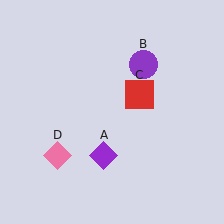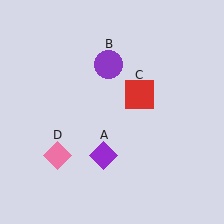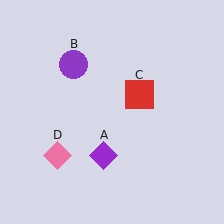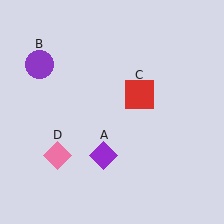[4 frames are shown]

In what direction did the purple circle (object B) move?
The purple circle (object B) moved left.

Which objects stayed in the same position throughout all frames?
Purple diamond (object A) and red square (object C) and pink diamond (object D) remained stationary.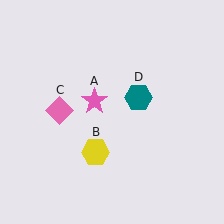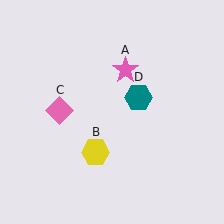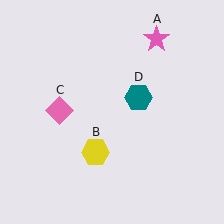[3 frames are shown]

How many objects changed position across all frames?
1 object changed position: pink star (object A).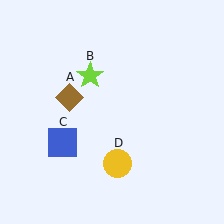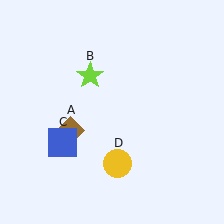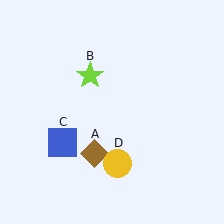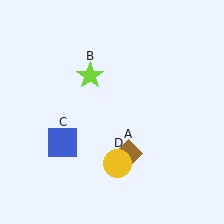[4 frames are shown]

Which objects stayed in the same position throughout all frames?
Lime star (object B) and blue square (object C) and yellow circle (object D) remained stationary.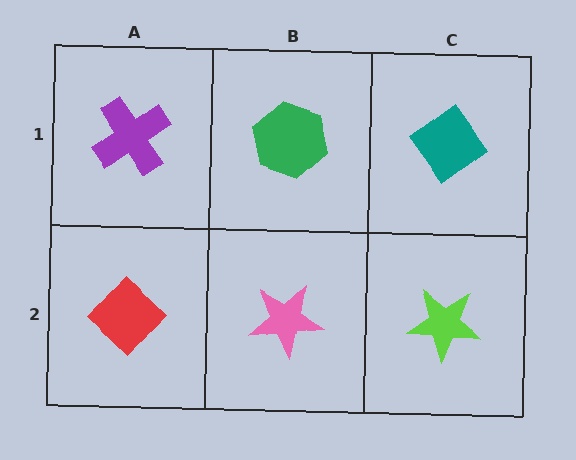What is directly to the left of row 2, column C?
A pink star.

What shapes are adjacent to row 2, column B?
A green hexagon (row 1, column B), a red diamond (row 2, column A), a lime star (row 2, column C).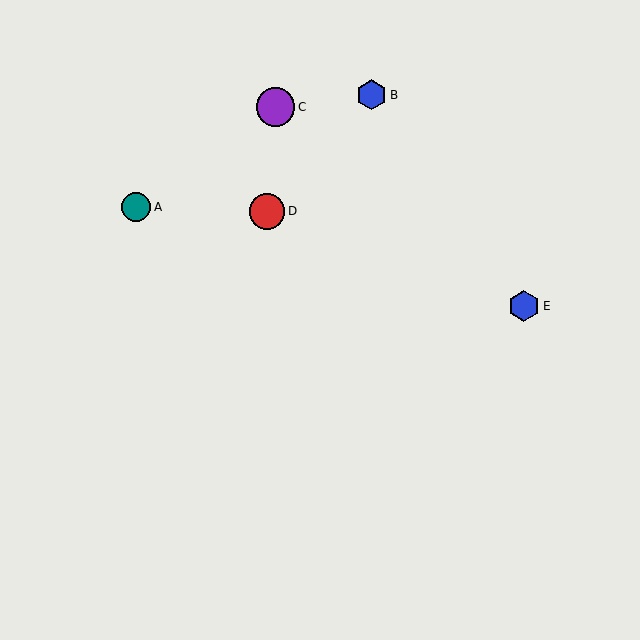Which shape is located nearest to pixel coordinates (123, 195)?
The teal circle (labeled A) at (136, 207) is nearest to that location.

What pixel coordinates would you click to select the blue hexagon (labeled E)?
Click at (524, 306) to select the blue hexagon E.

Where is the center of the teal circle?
The center of the teal circle is at (136, 207).